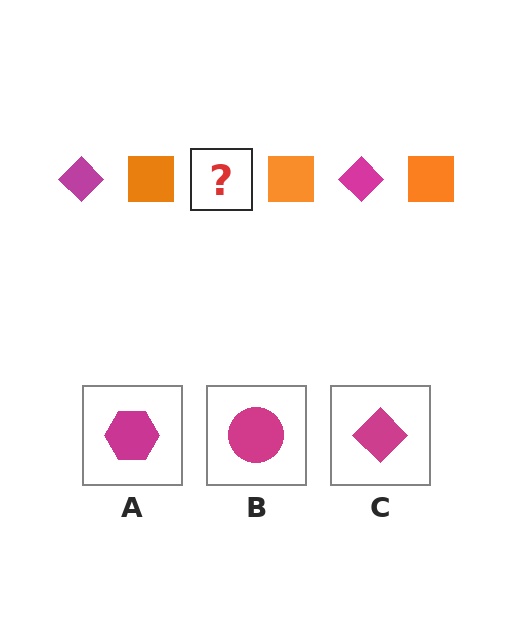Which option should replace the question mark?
Option C.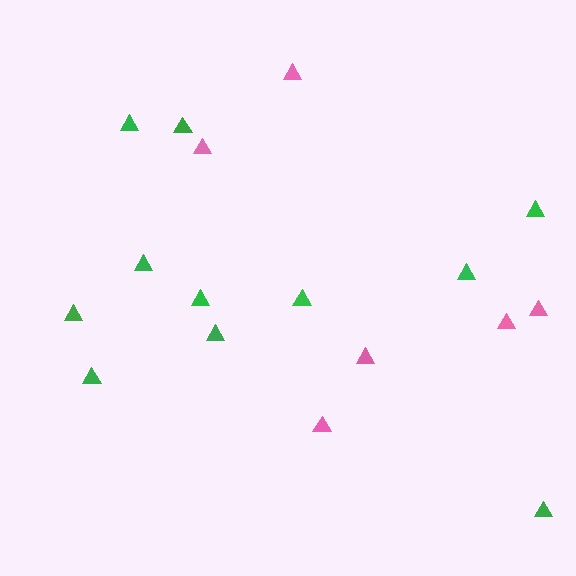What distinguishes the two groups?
There are 2 groups: one group of green triangles (11) and one group of pink triangles (6).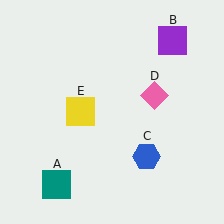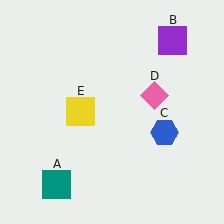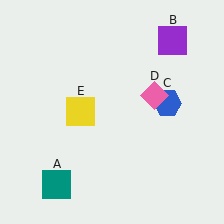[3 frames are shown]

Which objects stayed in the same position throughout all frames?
Teal square (object A) and purple square (object B) and pink diamond (object D) and yellow square (object E) remained stationary.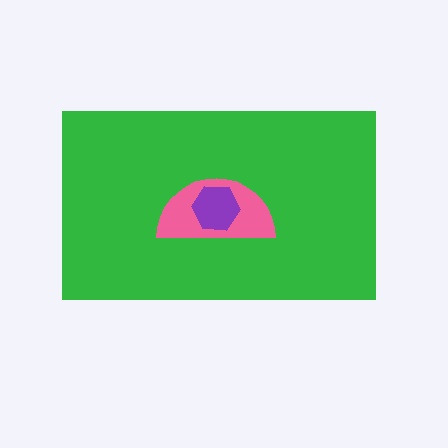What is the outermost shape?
The green rectangle.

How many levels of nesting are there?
3.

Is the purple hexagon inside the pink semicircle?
Yes.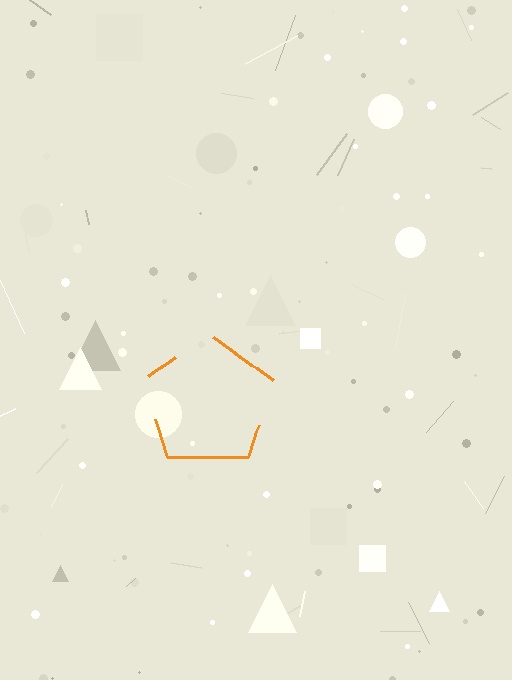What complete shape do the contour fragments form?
The contour fragments form a pentagon.